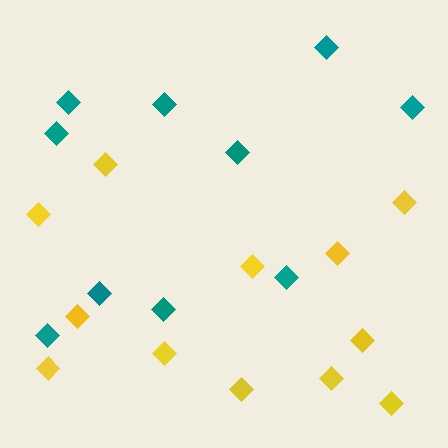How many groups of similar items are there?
There are 2 groups: one group of yellow diamonds (12) and one group of teal diamonds (10).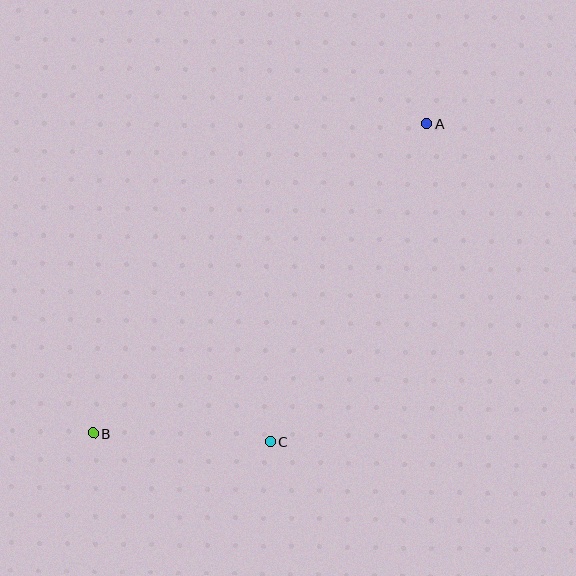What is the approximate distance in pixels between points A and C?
The distance between A and C is approximately 354 pixels.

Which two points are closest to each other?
Points B and C are closest to each other.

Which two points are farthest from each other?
Points A and B are farthest from each other.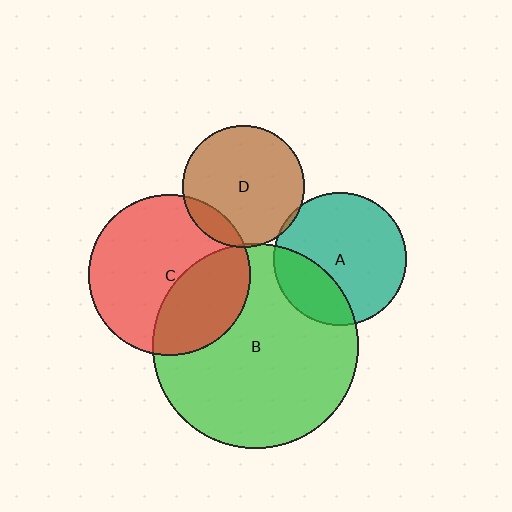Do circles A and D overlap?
Yes.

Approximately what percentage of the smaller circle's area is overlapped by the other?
Approximately 5%.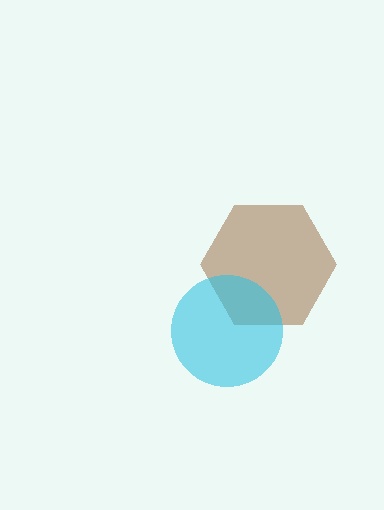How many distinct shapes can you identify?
There are 2 distinct shapes: a brown hexagon, a cyan circle.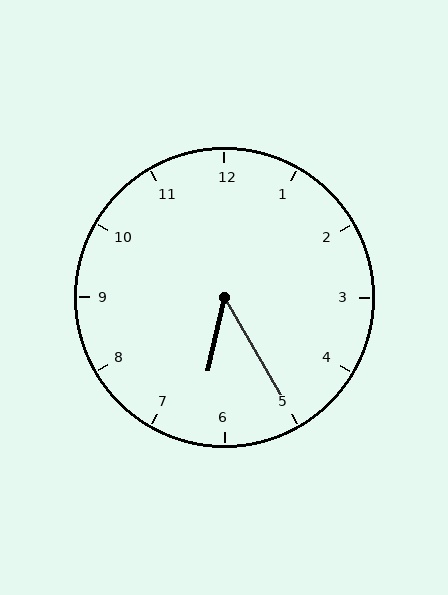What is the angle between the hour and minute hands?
Approximately 42 degrees.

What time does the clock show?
6:25.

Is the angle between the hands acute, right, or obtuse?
It is acute.